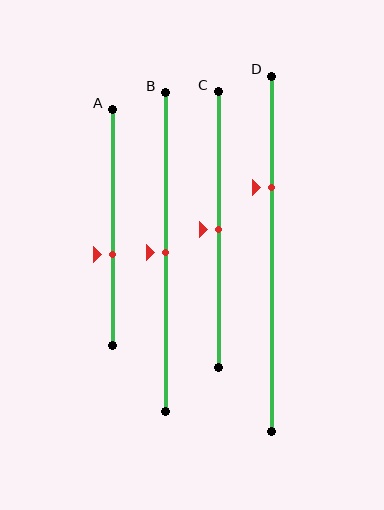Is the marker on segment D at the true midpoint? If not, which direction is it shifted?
No, the marker on segment D is shifted upward by about 19% of the segment length.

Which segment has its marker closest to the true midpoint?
Segment B has its marker closest to the true midpoint.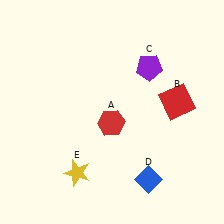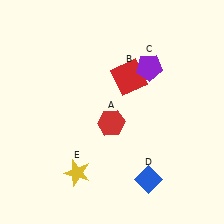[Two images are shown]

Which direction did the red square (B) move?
The red square (B) moved left.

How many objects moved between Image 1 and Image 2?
1 object moved between the two images.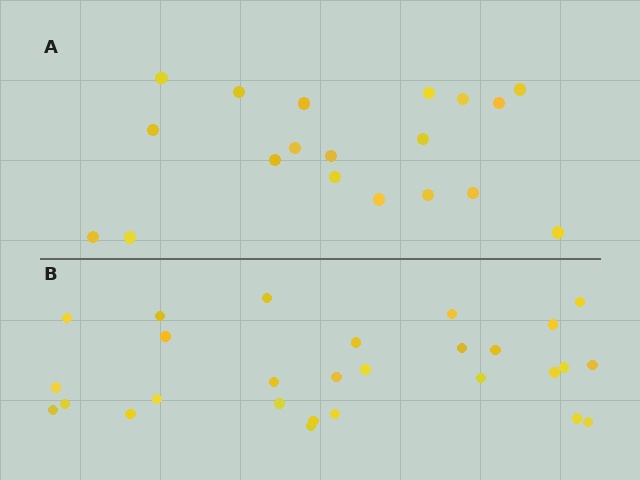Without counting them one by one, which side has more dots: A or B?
Region B (the bottom region) has more dots.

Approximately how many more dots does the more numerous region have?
Region B has roughly 8 or so more dots than region A.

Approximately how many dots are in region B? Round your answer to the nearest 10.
About 30 dots. (The exact count is 28, which rounds to 30.)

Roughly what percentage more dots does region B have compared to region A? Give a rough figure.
About 45% more.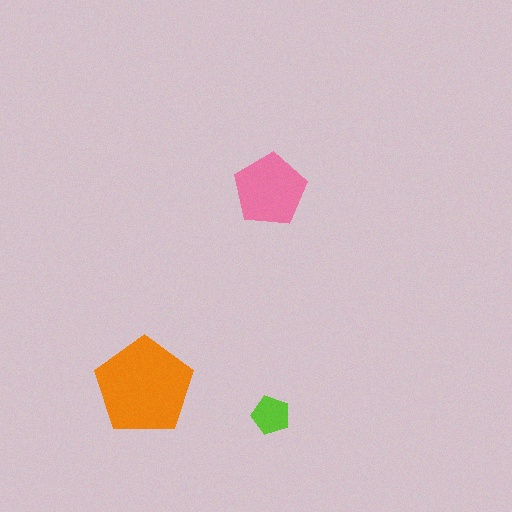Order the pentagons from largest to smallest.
the orange one, the pink one, the lime one.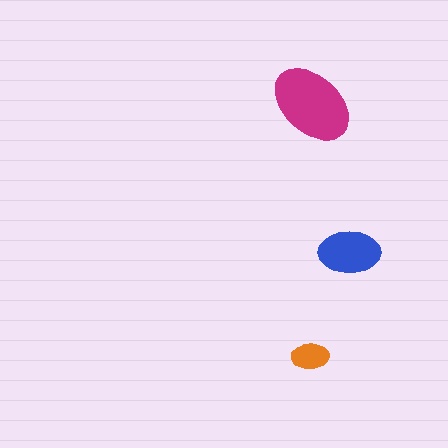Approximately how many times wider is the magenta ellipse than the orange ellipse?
About 2 times wider.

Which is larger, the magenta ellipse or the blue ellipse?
The magenta one.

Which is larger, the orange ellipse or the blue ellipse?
The blue one.